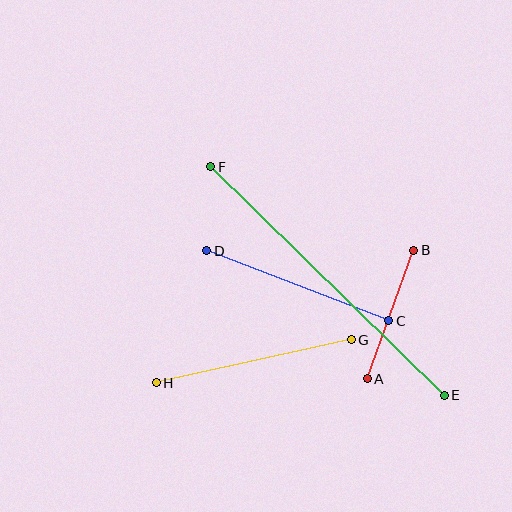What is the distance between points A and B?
The distance is approximately 136 pixels.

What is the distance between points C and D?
The distance is approximately 195 pixels.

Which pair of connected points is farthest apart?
Points E and F are farthest apart.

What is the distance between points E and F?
The distance is approximately 327 pixels.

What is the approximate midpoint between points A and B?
The midpoint is at approximately (390, 315) pixels.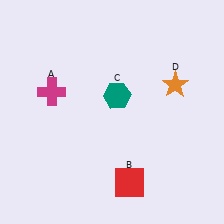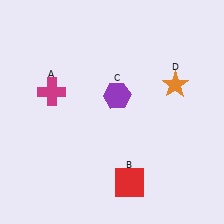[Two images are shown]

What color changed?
The hexagon (C) changed from teal in Image 1 to purple in Image 2.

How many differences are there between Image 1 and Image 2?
There is 1 difference between the two images.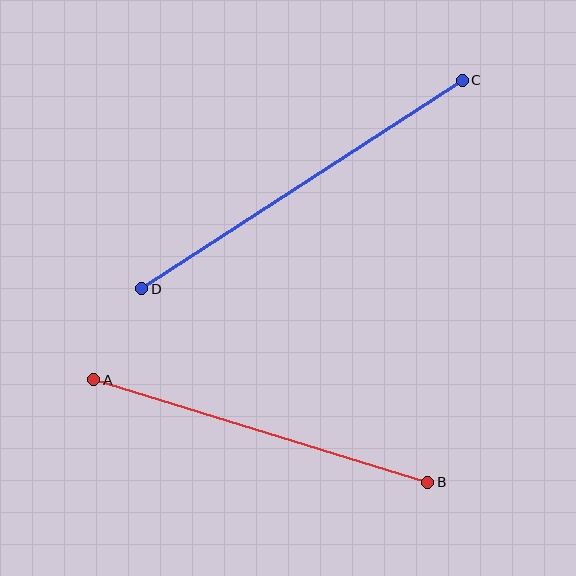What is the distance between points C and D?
The distance is approximately 382 pixels.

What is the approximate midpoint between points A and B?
The midpoint is at approximately (261, 431) pixels.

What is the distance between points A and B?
The distance is approximately 349 pixels.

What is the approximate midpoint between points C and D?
The midpoint is at approximately (302, 185) pixels.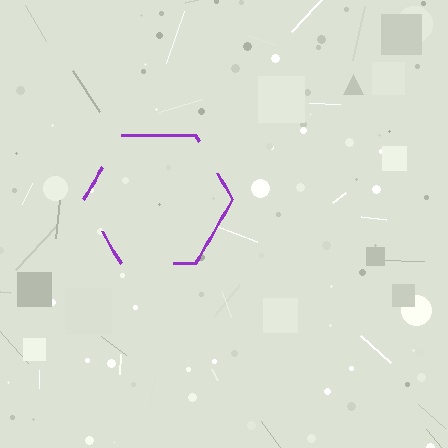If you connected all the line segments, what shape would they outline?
They would outline a hexagon.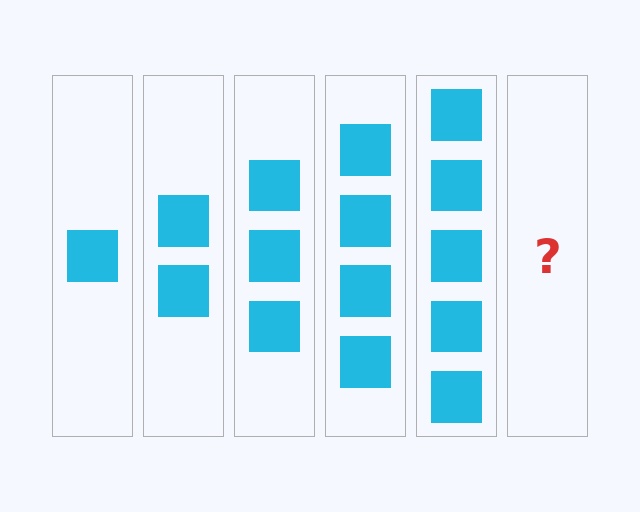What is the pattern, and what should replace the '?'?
The pattern is that each step adds one more square. The '?' should be 6 squares.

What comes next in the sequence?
The next element should be 6 squares.